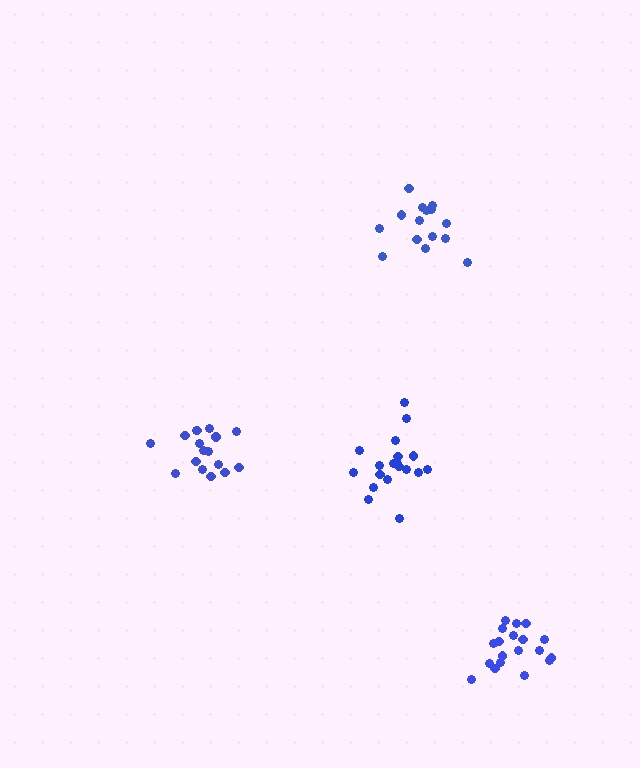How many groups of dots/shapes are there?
There are 4 groups.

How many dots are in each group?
Group 1: 19 dots, Group 2: 15 dots, Group 3: 17 dots, Group 4: 19 dots (70 total).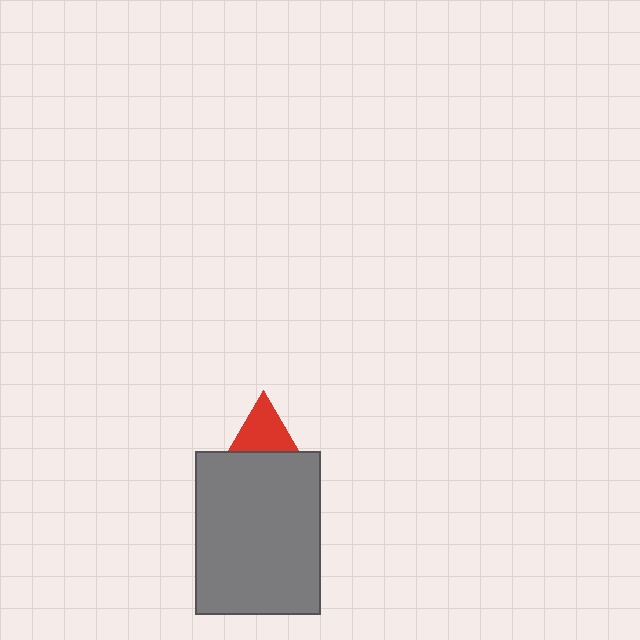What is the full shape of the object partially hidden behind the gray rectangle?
The partially hidden object is a red triangle.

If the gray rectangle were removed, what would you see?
You would see the complete red triangle.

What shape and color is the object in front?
The object in front is a gray rectangle.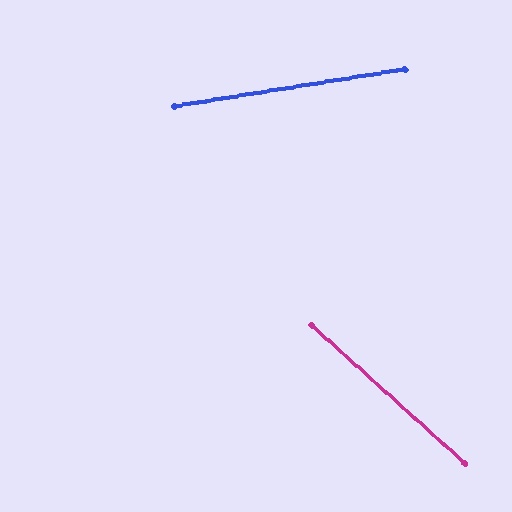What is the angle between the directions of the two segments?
Approximately 51 degrees.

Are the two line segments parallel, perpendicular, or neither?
Neither parallel nor perpendicular — they differ by about 51°.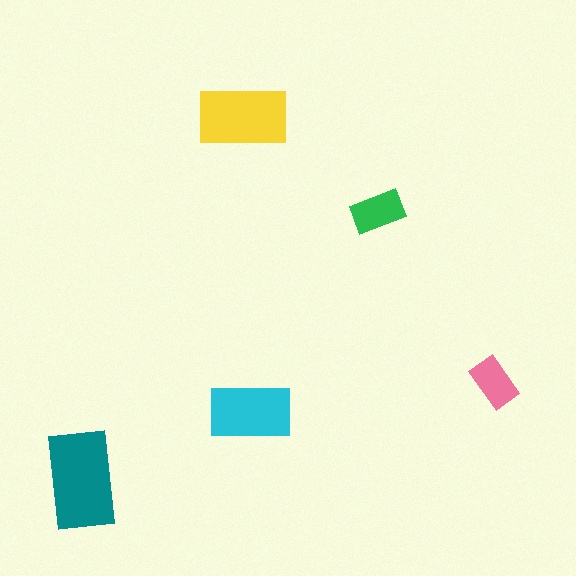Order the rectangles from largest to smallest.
the teal one, the yellow one, the cyan one, the green one, the pink one.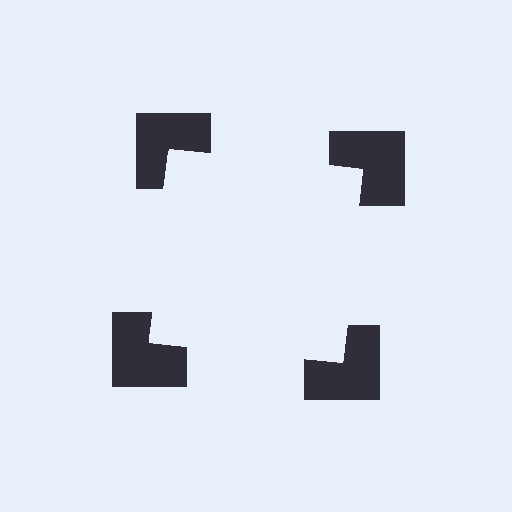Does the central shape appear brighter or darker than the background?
It typically appears slightly brighter than the background, even though no actual brightness change is drawn.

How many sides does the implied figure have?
4 sides.